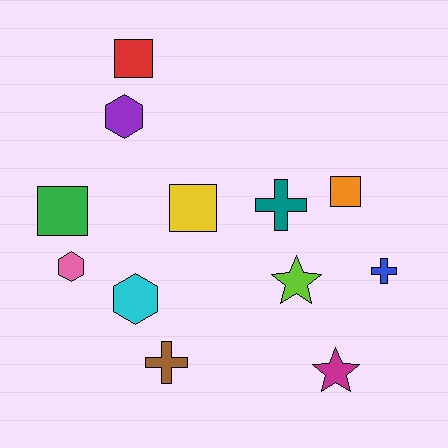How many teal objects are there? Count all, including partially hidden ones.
There is 1 teal object.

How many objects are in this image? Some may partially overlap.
There are 12 objects.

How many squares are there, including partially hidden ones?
There are 4 squares.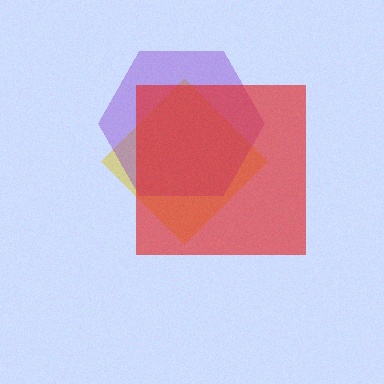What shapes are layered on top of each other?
The layered shapes are: a yellow diamond, a purple hexagon, a red square.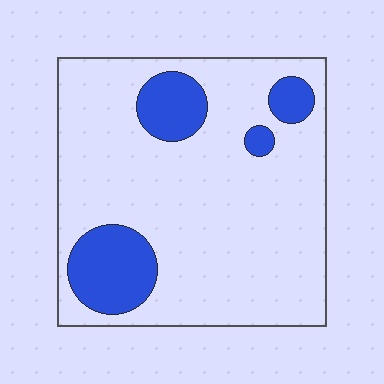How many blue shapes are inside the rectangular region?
4.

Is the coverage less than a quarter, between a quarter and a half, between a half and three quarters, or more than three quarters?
Less than a quarter.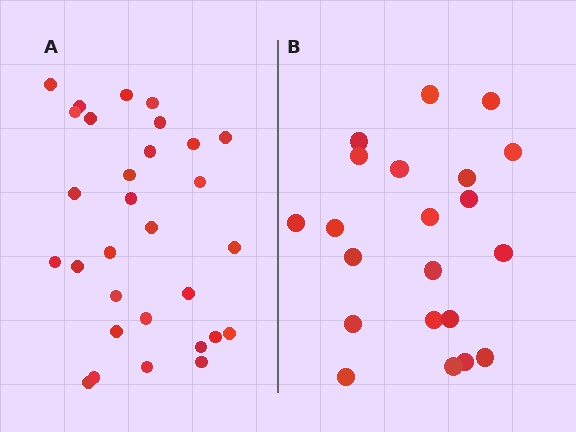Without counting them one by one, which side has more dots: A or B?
Region A (the left region) has more dots.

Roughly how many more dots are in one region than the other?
Region A has roughly 8 or so more dots than region B.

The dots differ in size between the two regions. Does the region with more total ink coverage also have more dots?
No. Region B has more total ink coverage because its dots are larger, but region A actually contains more individual dots. Total area can be misleading — the number of items is what matters here.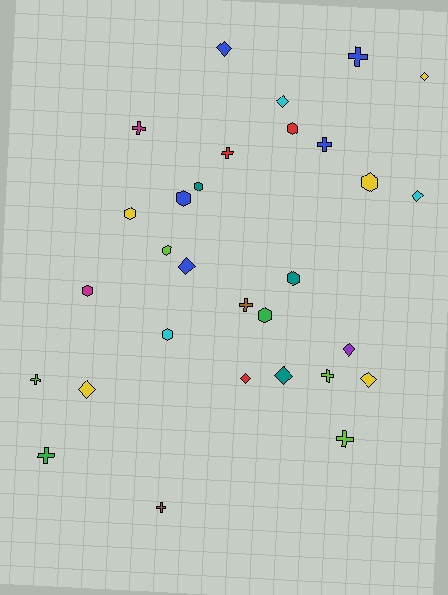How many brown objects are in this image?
There are 2 brown objects.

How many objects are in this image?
There are 30 objects.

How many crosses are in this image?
There are 10 crosses.